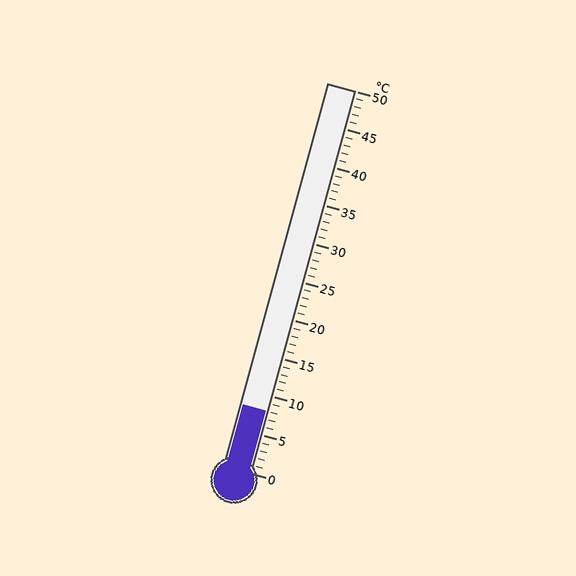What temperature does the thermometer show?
The thermometer shows approximately 8°C.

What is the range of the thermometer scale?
The thermometer scale ranges from 0°C to 50°C.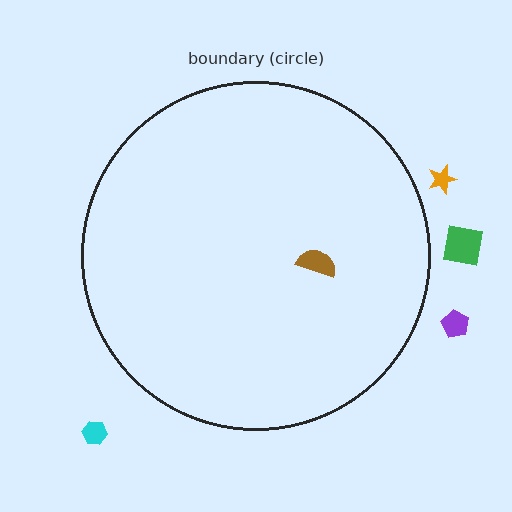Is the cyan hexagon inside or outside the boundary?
Outside.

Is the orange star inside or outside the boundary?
Outside.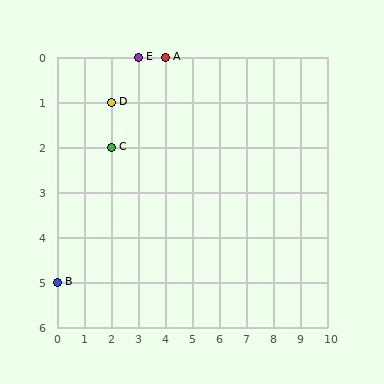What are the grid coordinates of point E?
Point E is at grid coordinates (3, 0).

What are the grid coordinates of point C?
Point C is at grid coordinates (2, 2).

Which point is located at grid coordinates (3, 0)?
Point E is at (3, 0).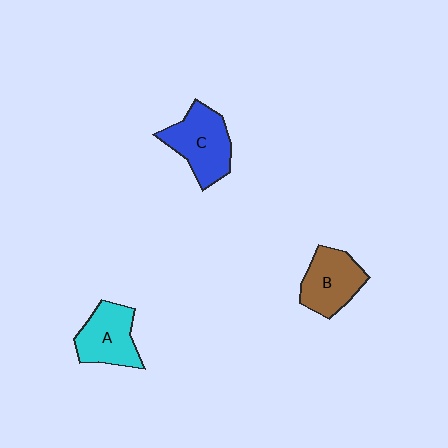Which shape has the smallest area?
Shape A (cyan).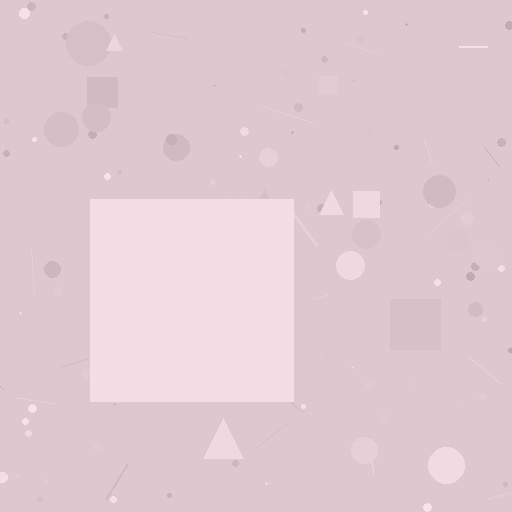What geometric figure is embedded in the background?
A square is embedded in the background.